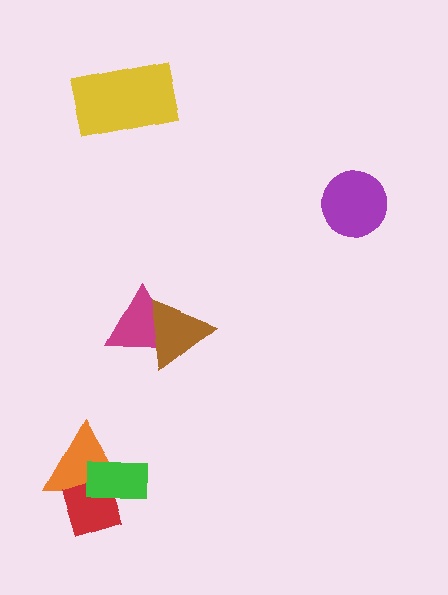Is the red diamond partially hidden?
Yes, it is partially covered by another shape.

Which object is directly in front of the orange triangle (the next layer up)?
The red diamond is directly in front of the orange triangle.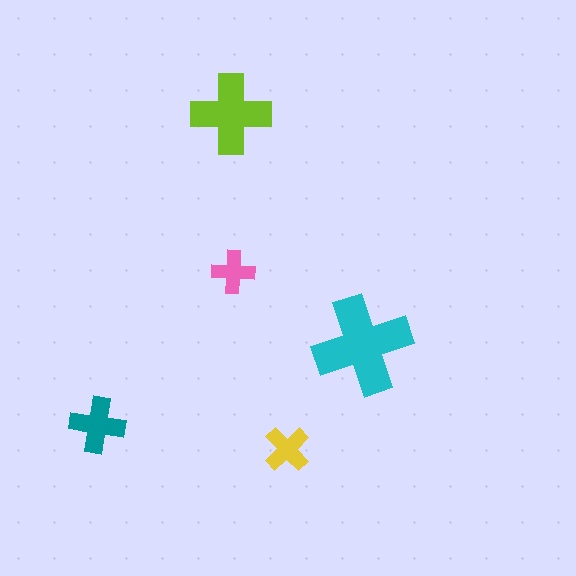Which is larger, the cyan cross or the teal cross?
The cyan one.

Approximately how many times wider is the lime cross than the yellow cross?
About 1.5 times wider.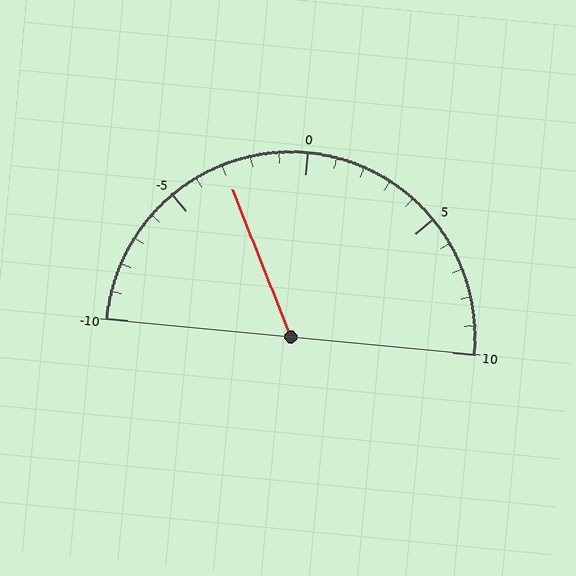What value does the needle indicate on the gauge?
The needle indicates approximately -3.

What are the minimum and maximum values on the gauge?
The gauge ranges from -10 to 10.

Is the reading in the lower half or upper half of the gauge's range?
The reading is in the lower half of the range (-10 to 10).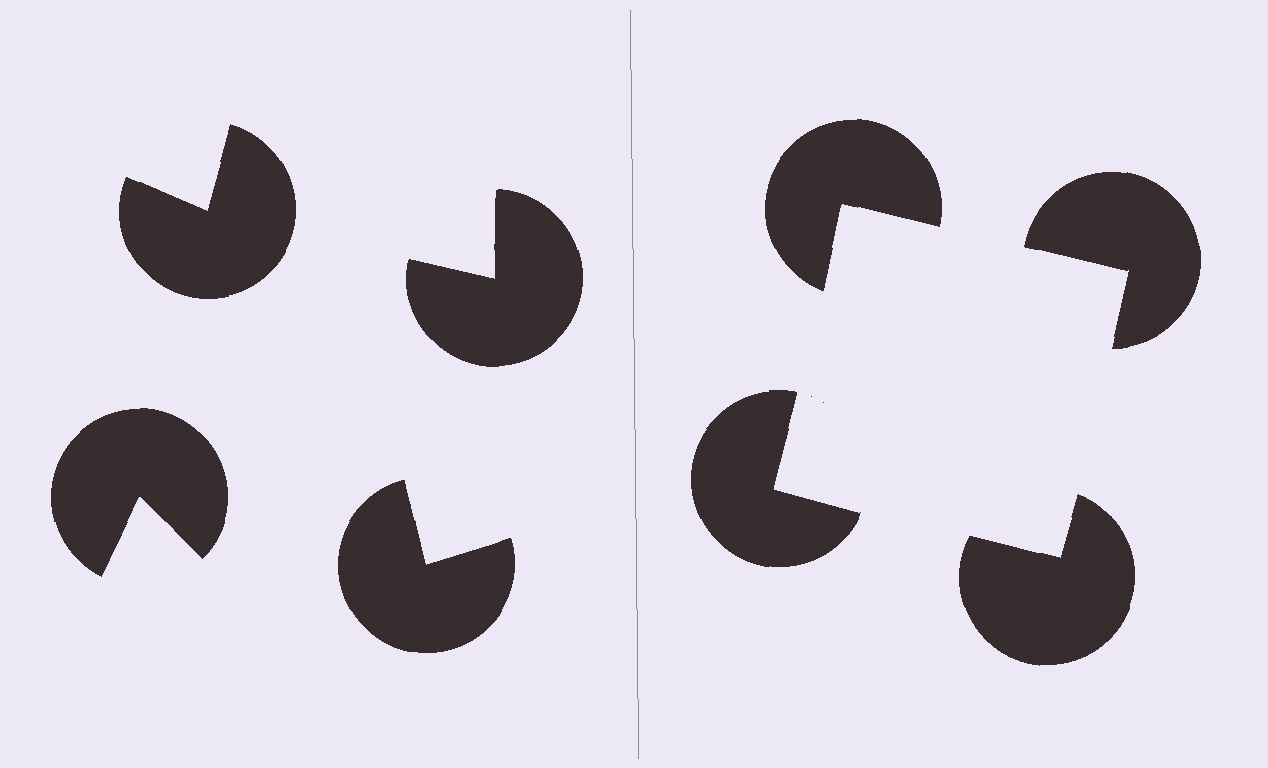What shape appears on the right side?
An illusory square.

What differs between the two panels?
The pac-man discs are positioned identically on both sides; only the wedge orientations differ. On the right they align to a square; on the left they are misaligned.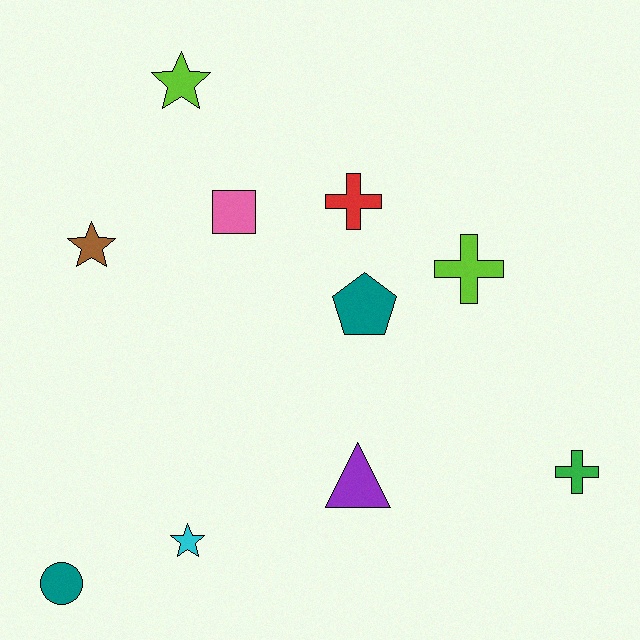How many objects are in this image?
There are 10 objects.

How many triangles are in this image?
There is 1 triangle.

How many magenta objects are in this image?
There are no magenta objects.